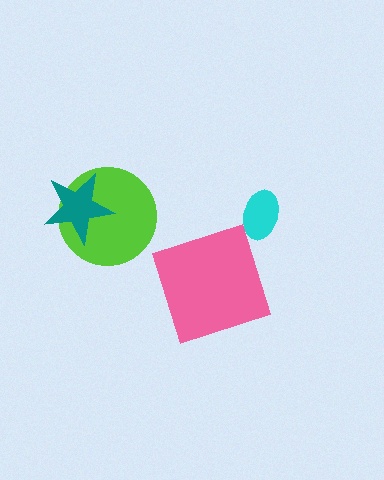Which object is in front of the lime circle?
The teal star is in front of the lime circle.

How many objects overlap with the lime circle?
1 object overlaps with the lime circle.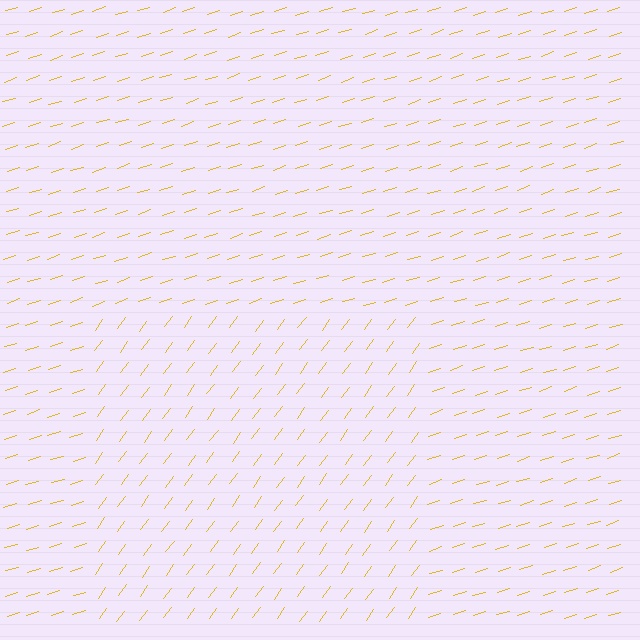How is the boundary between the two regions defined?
The boundary is defined purely by a change in line orientation (approximately 36 degrees difference). All lines are the same color and thickness.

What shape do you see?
I see a rectangle.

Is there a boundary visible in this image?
Yes, there is a texture boundary formed by a change in line orientation.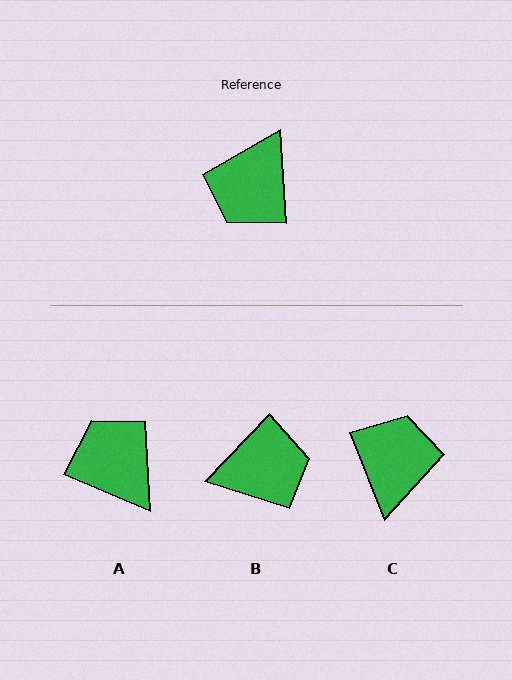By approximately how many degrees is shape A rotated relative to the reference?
Approximately 117 degrees clockwise.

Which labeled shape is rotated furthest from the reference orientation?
C, about 162 degrees away.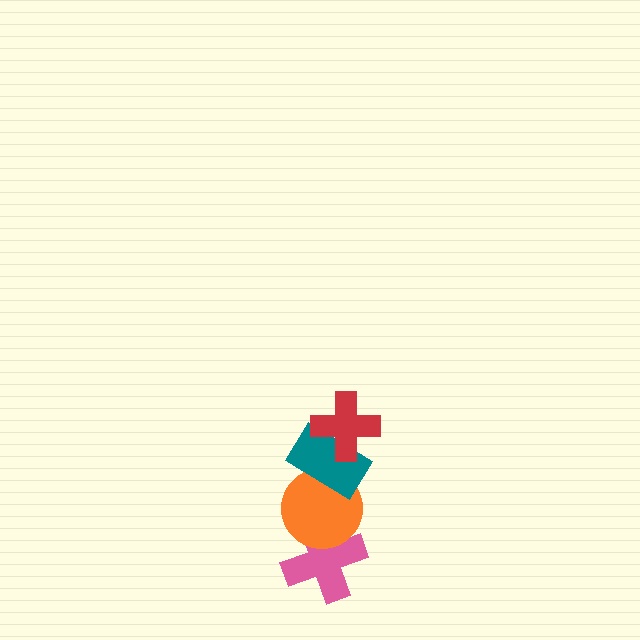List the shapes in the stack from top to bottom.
From top to bottom: the red cross, the teal rectangle, the orange circle, the pink cross.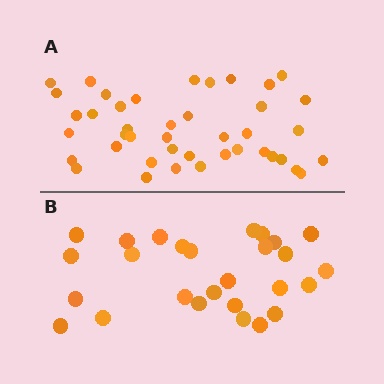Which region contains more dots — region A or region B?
Region A (the top region) has more dots.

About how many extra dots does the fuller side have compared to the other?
Region A has approximately 15 more dots than region B.